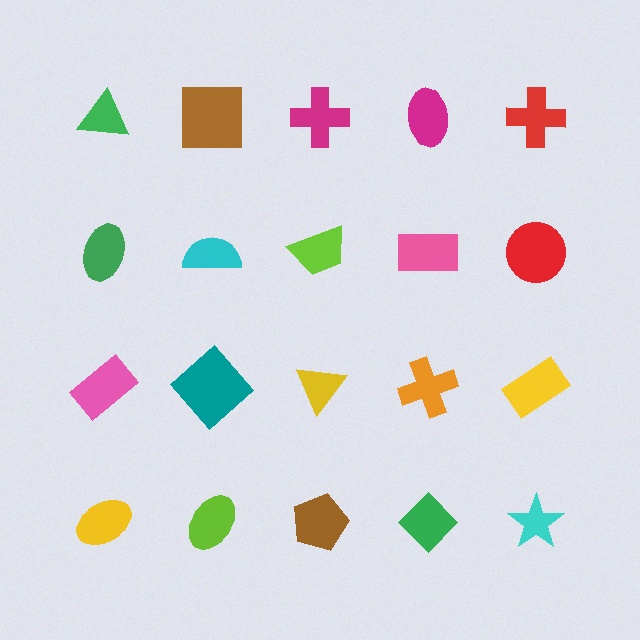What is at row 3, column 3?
A yellow triangle.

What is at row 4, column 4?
A green diamond.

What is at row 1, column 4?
A magenta ellipse.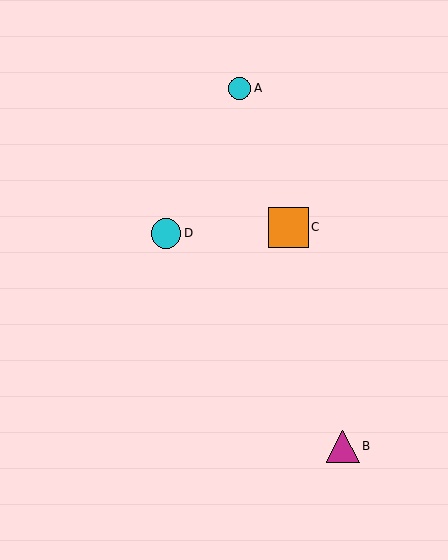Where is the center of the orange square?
The center of the orange square is at (288, 227).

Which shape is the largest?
The orange square (labeled C) is the largest.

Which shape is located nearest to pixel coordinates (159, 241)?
The cyan circle (labeled D) at (166, 233) is nearest to that location.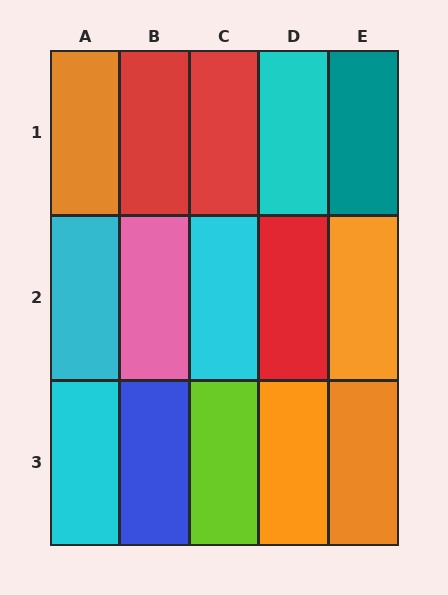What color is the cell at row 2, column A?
Cyan.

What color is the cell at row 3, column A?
Cyan.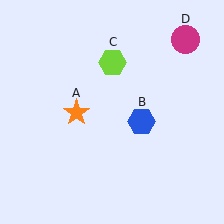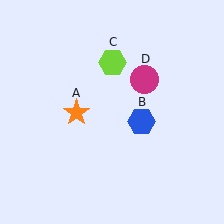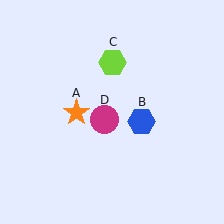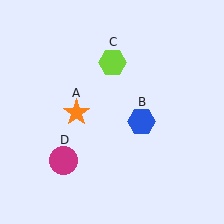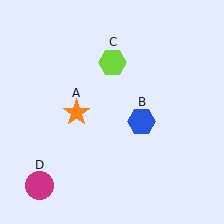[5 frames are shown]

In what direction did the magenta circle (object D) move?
The magenta circle (object D) moved down and to the left.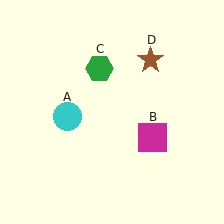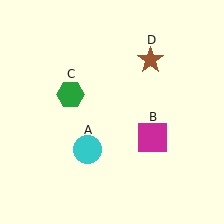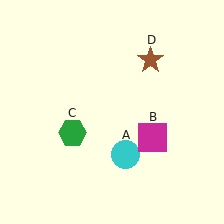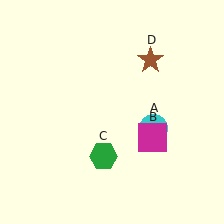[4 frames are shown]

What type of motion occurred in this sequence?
The cyan circle (object A), green hexagon (object C) rotated counterclockwise around the center of the scene.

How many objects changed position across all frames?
2 objects changed position: cyan circle (object A), green hexagon (object C).